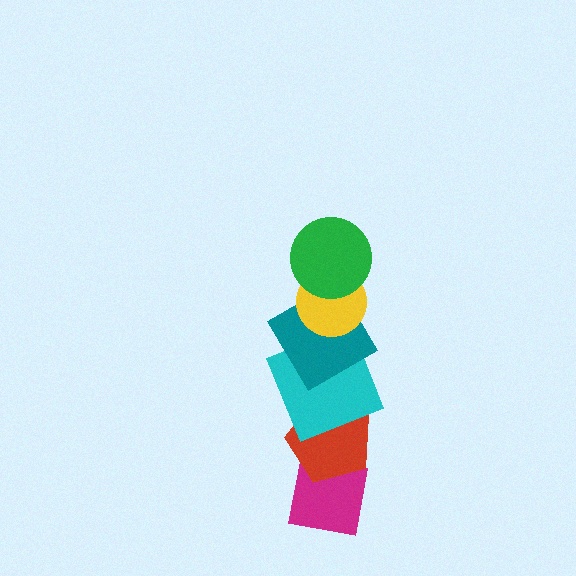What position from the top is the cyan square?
The cyan square is 4th from the top.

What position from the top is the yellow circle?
The yellow circle is 2nd from the top.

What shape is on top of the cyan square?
The teal diamond is on top of the cyan square.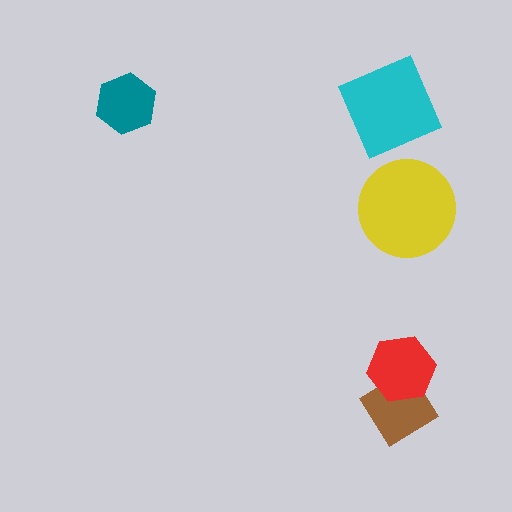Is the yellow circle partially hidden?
No, no other shape covers it.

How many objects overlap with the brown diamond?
1 object overlaps with the brown diamond.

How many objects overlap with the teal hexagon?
0 objects overlap with the teal hexagon.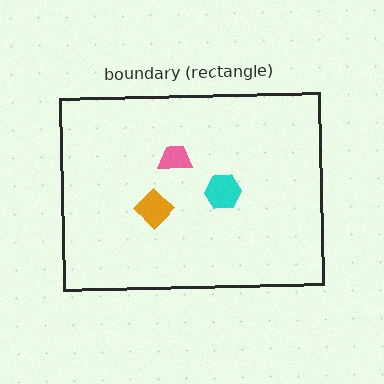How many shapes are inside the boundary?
3 inside, 0 outside.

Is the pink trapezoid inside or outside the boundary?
Inside.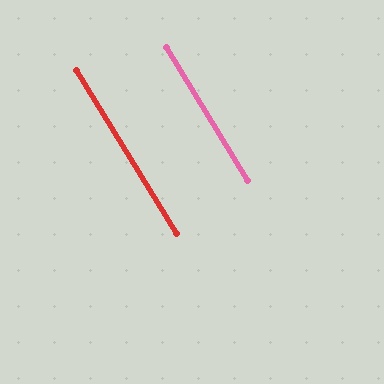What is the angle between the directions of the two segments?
Approximately 0 degrees.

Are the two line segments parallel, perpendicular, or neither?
Parallel — their directions differ by only 0.2°.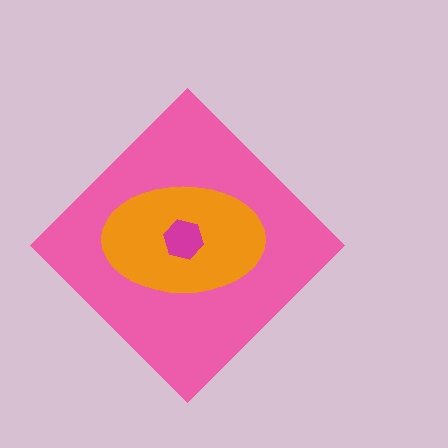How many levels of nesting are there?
3.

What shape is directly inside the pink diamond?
The orange ellipse.